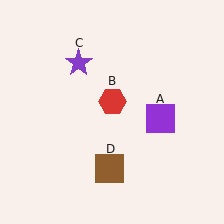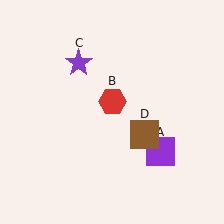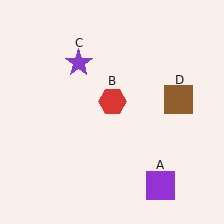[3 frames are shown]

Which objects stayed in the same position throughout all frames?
Red hexagon (object B) and purple star (object C) remained stationary.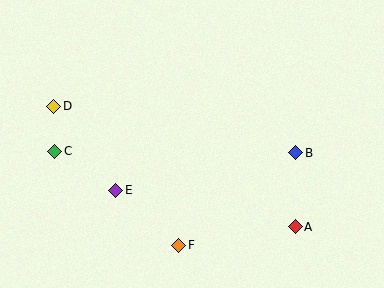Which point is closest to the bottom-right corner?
Point A is closest to the bottom-right corner.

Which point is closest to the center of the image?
Point E at (116, 190) is closest to the center.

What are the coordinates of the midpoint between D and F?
The midpoint between D and F is at (116, 176).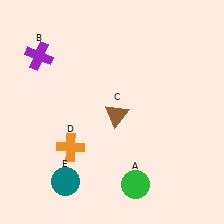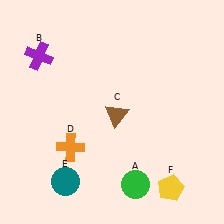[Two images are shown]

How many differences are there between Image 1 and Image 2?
There is 1 difference between the two images.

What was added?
A yellow pentagon (F) was added in Image 2.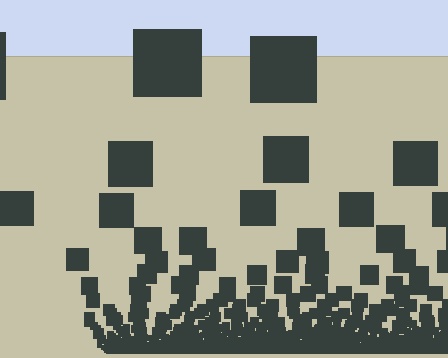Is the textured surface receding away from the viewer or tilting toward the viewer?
The surface appears to tilt toward the viewer. Texture elements get larger and sparser toward the top.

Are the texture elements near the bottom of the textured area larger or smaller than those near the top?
Smaller. The gradient is inverted — elements near the bottom are smaller and denser.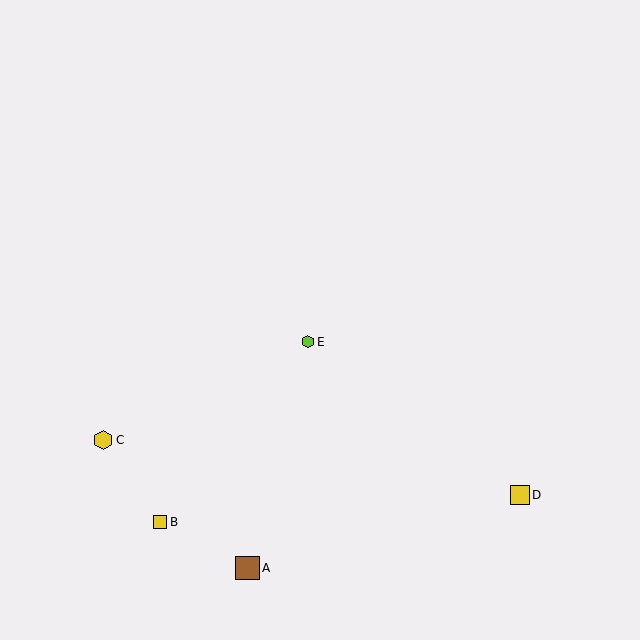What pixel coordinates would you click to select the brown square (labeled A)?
Click at (248, 568) to select the brown square A.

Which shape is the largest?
The brown square (labeled A) is the largest.